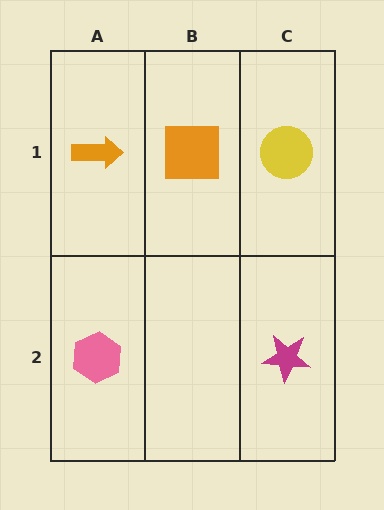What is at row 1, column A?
An orange arrow.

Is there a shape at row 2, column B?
No, that cell is empty.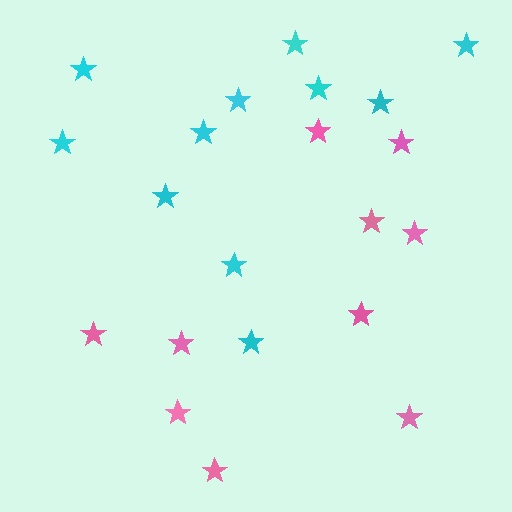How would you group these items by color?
There are 2 groups: one group of cyan stars (11) and one group of pink stars (10).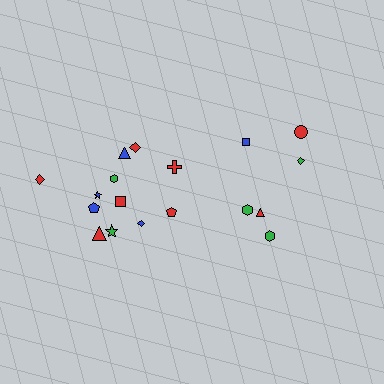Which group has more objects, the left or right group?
The left group.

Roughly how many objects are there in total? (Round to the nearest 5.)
Roughly 20 objects in total.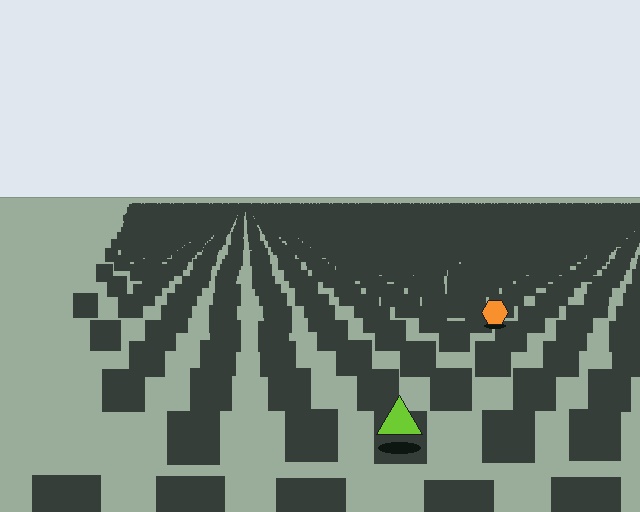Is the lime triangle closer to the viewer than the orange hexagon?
Yes. The lime triangle is closer — you can tell from the texture gradient: the ground texture is coarser near it.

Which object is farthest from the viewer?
The orange hexagon is farthest from the viewer. It appears smaller and the ground texture around it is denser.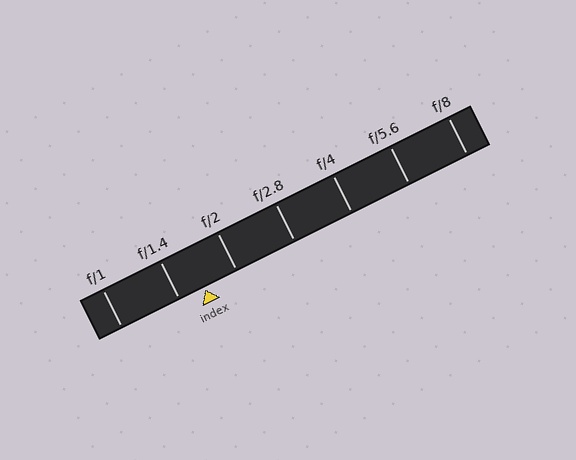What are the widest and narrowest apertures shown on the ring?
The widest aperture shown is f/1 and the narrowest is f/8.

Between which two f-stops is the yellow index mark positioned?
The index mark is between f/1.4 and f/2.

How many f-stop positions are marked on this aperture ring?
There are 7 f-stop positions marked.